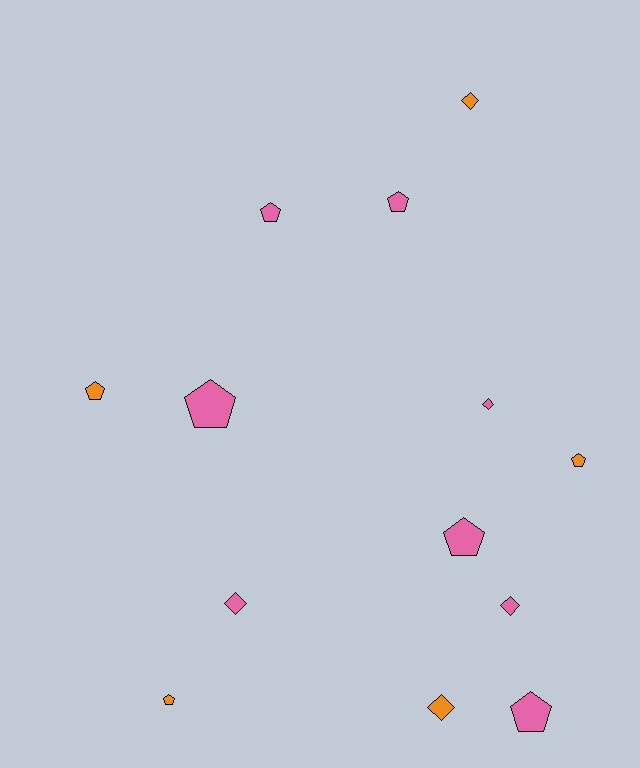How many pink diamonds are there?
There are 3 pink diamonds.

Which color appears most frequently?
Pink, with 8 objects.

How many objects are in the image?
There are 13 objects.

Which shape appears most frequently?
Pentagon, with 8 objects.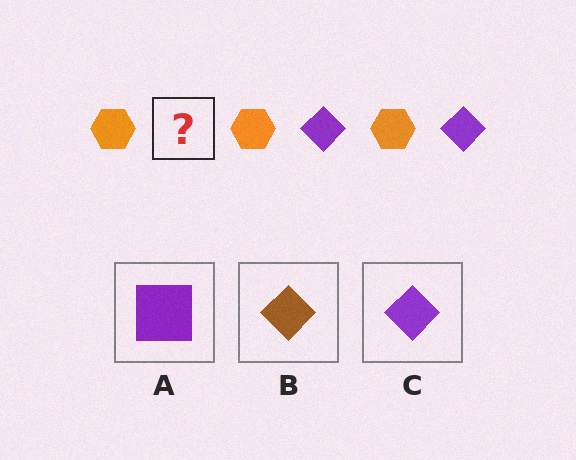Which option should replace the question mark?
Option C.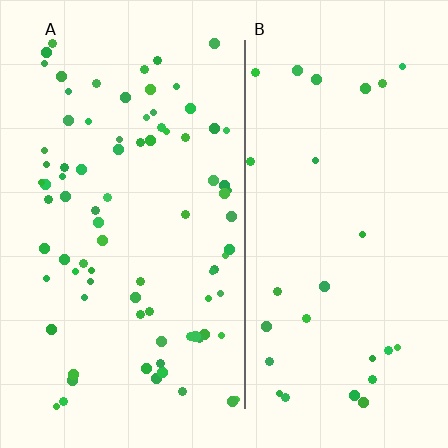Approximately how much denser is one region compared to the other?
Approximately 2.9× — region A over region B.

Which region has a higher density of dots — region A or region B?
A (the left).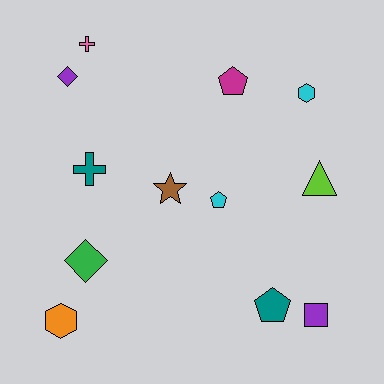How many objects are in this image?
There are 12 objects.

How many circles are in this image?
There are no circles.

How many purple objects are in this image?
There are 2 purple objects.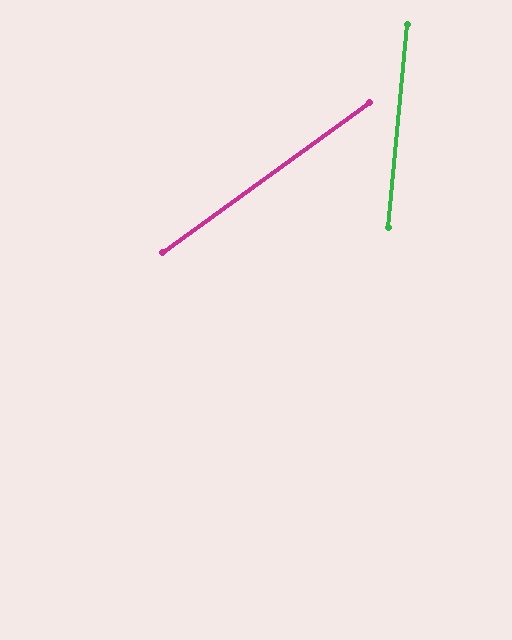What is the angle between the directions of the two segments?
Approximately 49 degrees.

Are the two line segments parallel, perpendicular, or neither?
Neither parallel nor perpendicular — they differ by about 49°.